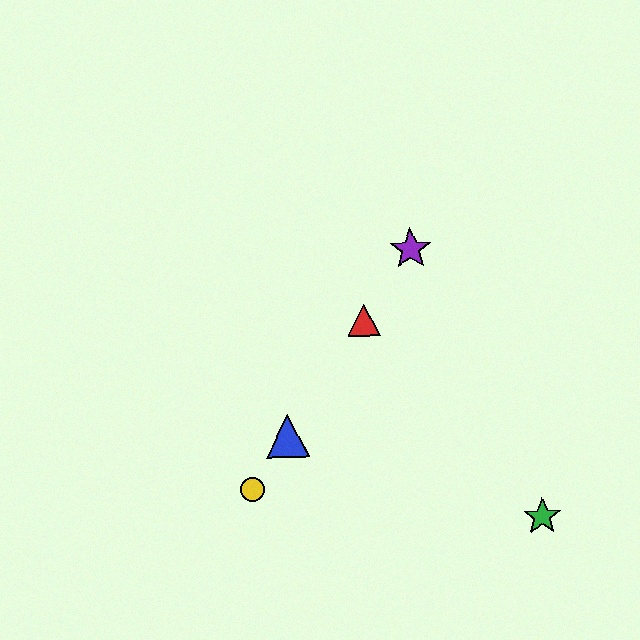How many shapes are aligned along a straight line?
4 shapes (the red triangle, the blue triangle, the yellow circle, the purple star) are aligned along a straight line.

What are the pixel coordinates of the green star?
The green star is at (542, 516).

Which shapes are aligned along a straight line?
The red triangle, the blue triangle, the yellow circle, the purple star are aligned along a straight line.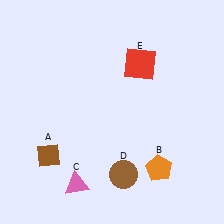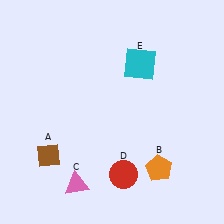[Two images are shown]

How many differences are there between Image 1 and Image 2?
There are 2 differences between the two images.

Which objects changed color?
D changed from brown to red. E changed from red to cyan.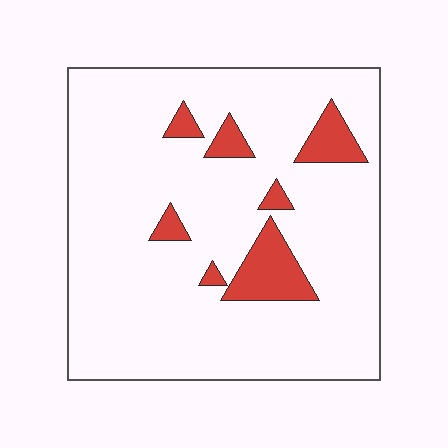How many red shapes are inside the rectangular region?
7.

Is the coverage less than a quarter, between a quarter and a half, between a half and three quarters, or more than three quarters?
Less than a quarter.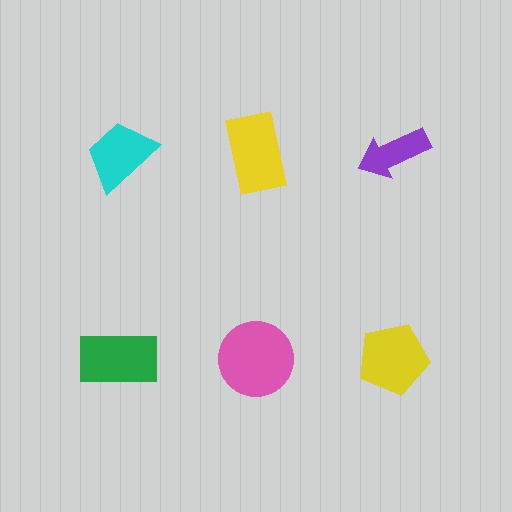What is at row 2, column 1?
A green rectangle.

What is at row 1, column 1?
A cyan trapezoid.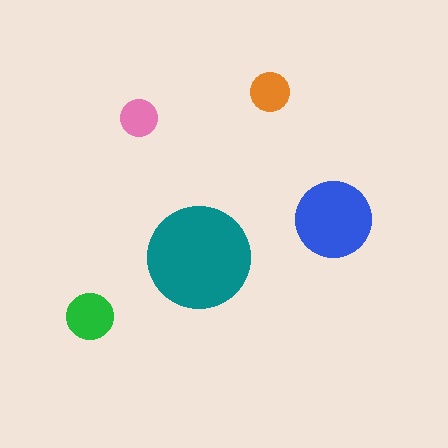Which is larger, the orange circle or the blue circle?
The blue one.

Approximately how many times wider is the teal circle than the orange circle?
About 2.5 times wider.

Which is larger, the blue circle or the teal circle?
The teal one.